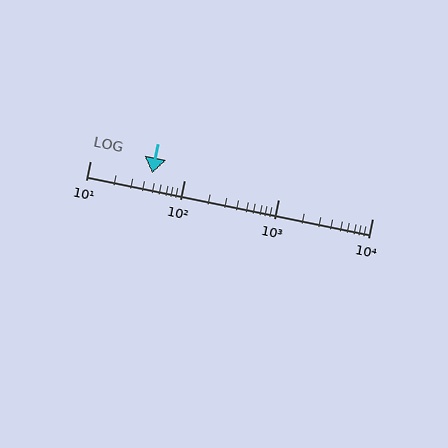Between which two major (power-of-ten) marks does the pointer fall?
The pointer is between 10 and 100.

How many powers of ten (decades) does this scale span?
The scale spans 3 decades, from 10 to 10000.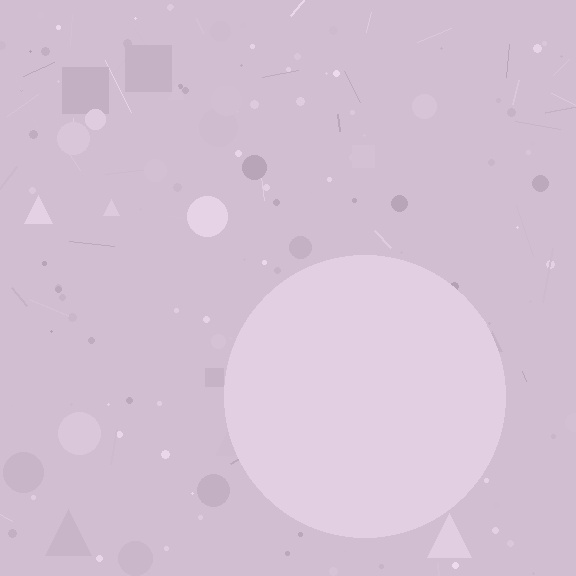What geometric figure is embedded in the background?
A circle is embedded in the background.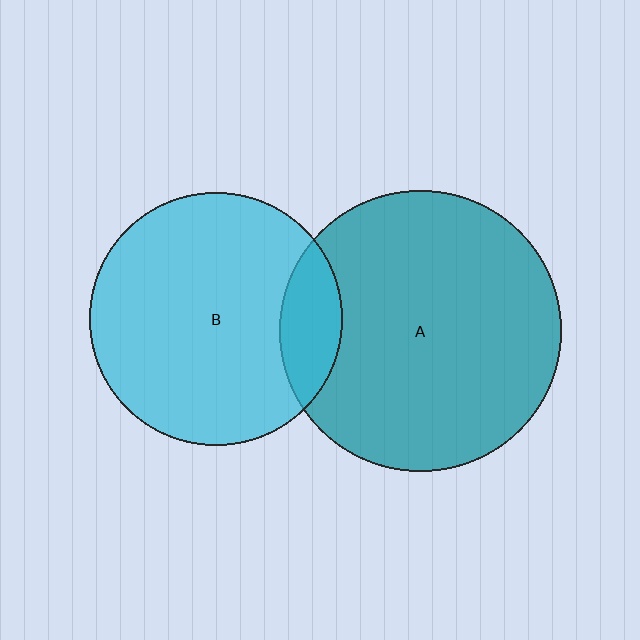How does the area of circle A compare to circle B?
Approximately 1.2 times.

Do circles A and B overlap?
Yes.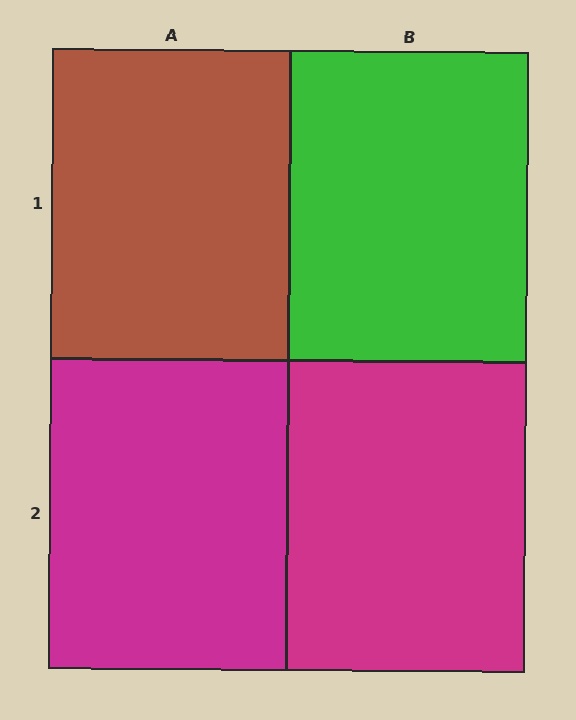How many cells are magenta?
2 cells are magenta.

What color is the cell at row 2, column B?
Magenta.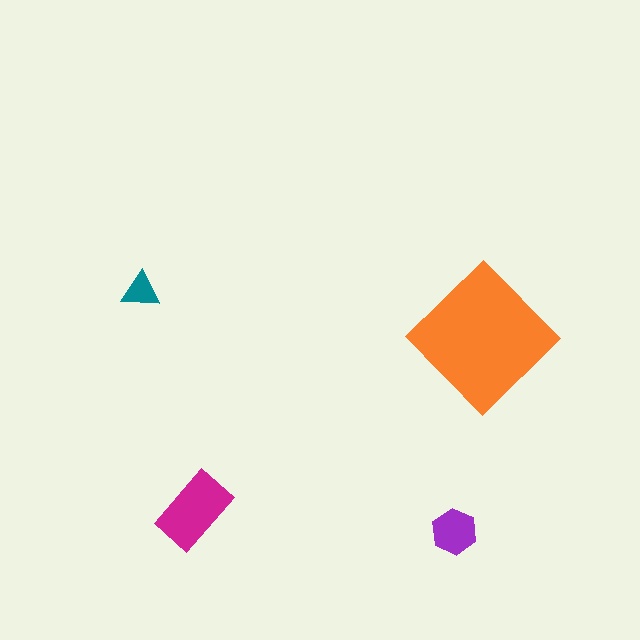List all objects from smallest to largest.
The teal triangle, the purple hexagon, the magenta rectangle, the orange diamond.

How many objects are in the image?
There are 4 objects in the image.